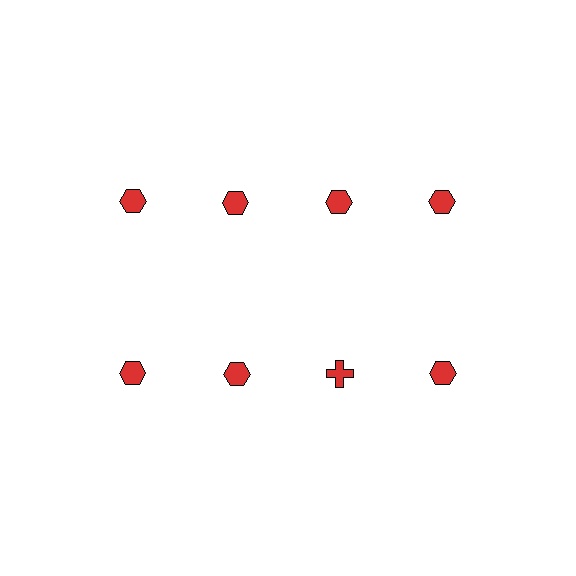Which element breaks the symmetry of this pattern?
The red cross in the second row, center column breaks the symmetry. All other shapes are red hexagons.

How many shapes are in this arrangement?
There are 8 shapes arranged in a grid pattern.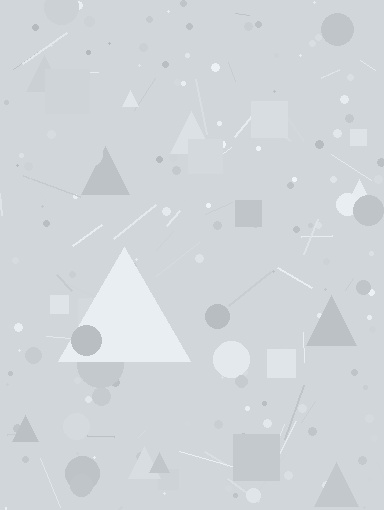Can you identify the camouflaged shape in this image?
The camouflaged shape is a triangle.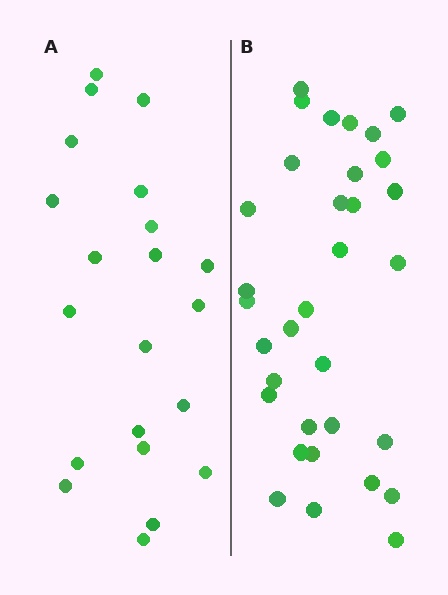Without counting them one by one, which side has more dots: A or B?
Region B (the right region) has more dots.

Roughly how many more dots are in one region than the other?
Region B has roughly 12 or so more dots than region A.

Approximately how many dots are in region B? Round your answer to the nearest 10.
About 30 dots. (The exact count is 33, which rounds to 30.)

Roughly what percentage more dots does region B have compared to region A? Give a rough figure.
About 55% more.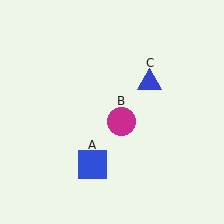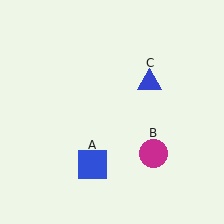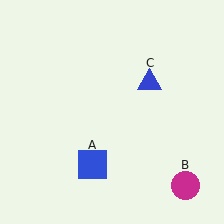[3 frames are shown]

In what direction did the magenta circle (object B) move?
The magenta circle (object B) moved down and to the right.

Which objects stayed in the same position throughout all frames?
Blue square (object A) and blue triangle (object C) remained stationary.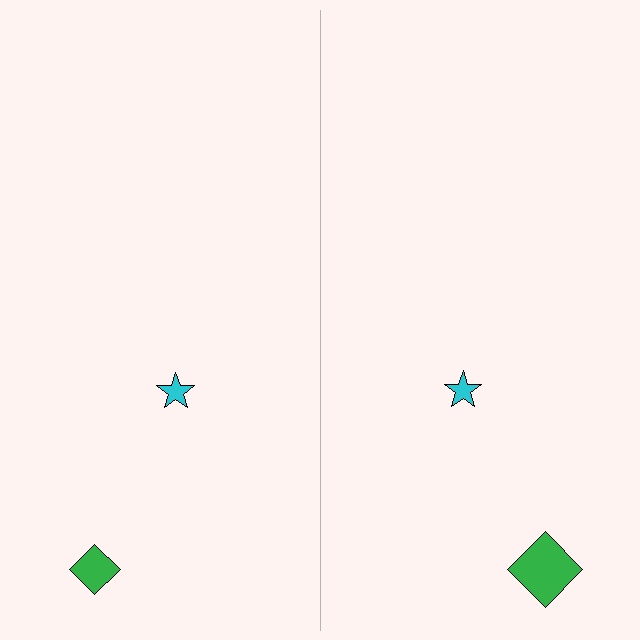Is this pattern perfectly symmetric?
No, the pattern is not perfectly symmetric. The green diamond on the right side has a different size than its mirror counterpart.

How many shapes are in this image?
There are 4 shapes in this image.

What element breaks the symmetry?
The green diamond on the right side has a different size than its mirror counterpart.